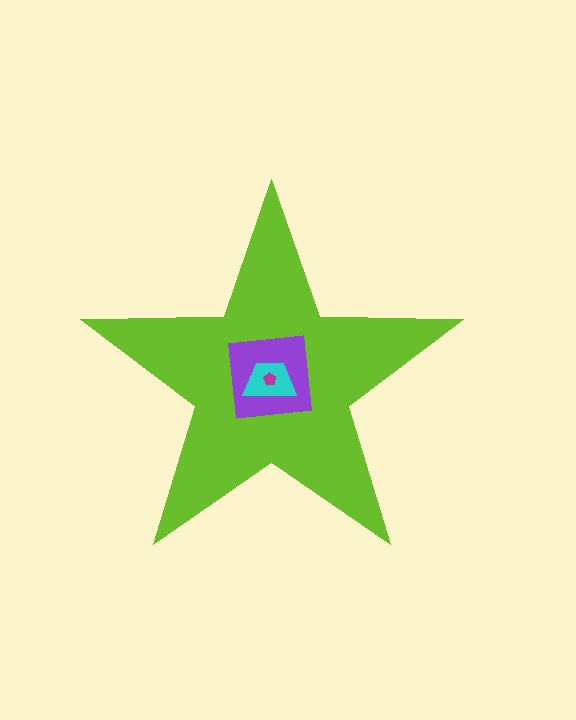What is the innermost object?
The magenta pentagon.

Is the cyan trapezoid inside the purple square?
Yes.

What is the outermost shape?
The lime star.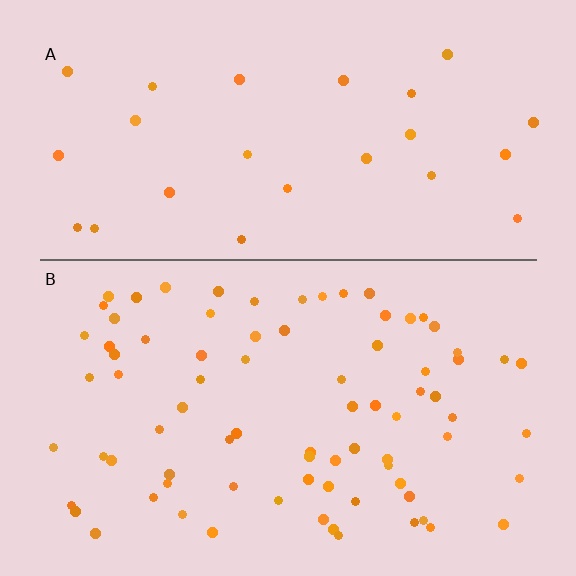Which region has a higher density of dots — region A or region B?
B (the bottom).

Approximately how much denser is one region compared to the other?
Approximately 3.1× — region B over region A.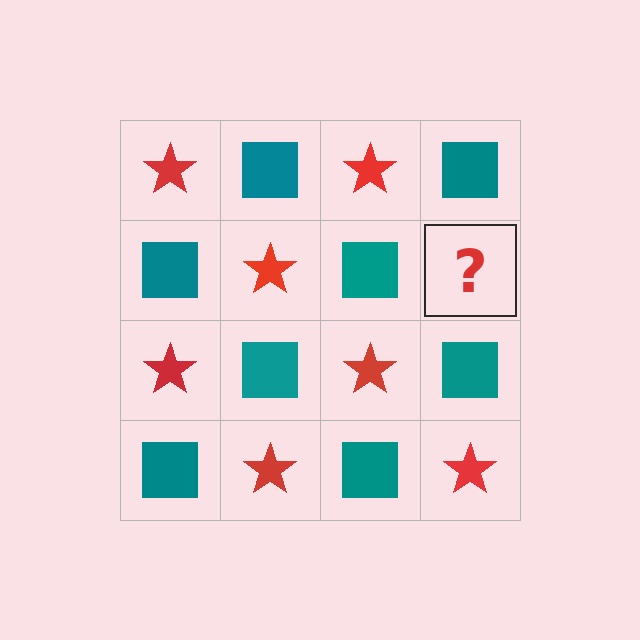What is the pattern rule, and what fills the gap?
The rule is that it alternates red star and teal square in a checkerboard pattern. The gap should be filled with a red star.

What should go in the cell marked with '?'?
The missing cell should contain a red star.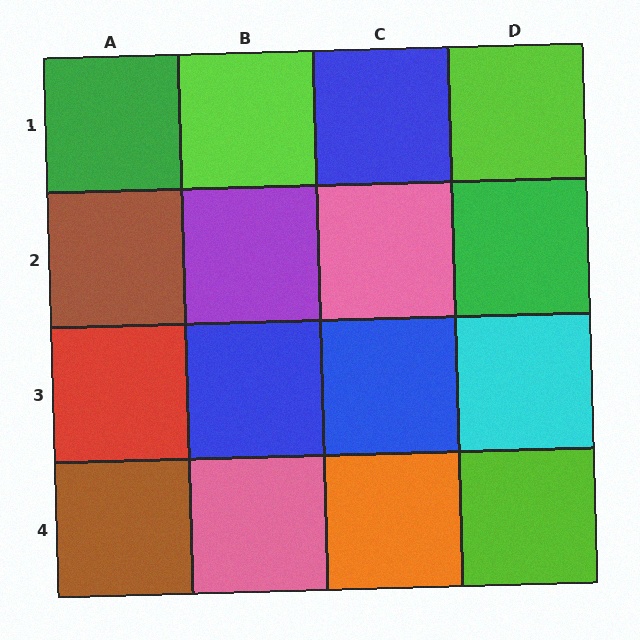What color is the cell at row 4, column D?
Lime.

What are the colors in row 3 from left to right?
Red, blue, blue, cyan.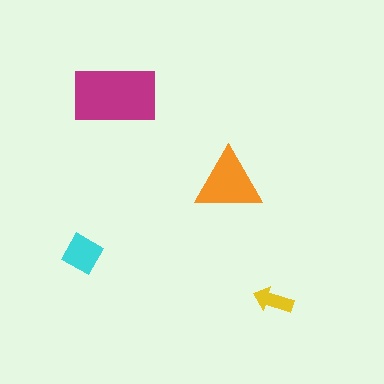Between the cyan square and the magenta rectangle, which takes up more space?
The magenta rectangle.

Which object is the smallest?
The yellow arrow.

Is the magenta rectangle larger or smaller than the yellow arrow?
Larger.